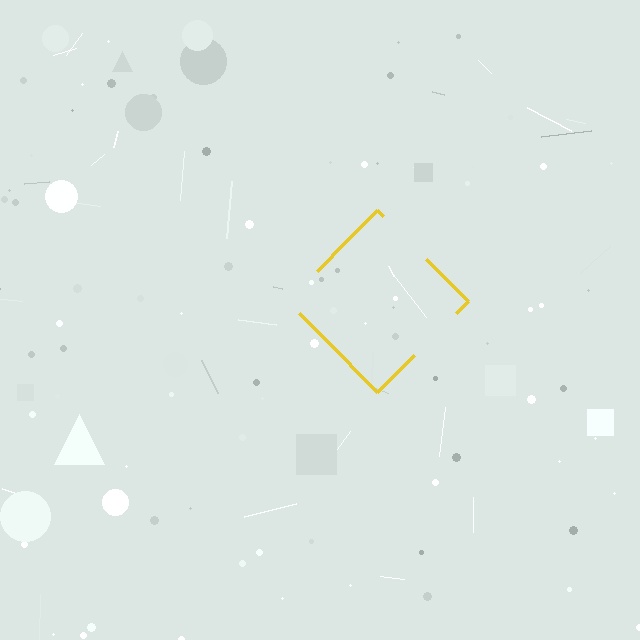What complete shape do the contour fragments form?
The contour fragments form a diamond.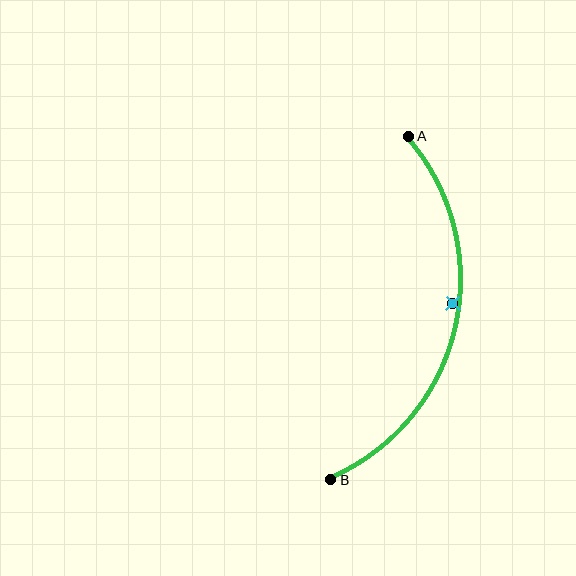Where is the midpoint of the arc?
The arc midpoint is the point on the curve farthest from the straight line joining A and B. It sits to the right of that line.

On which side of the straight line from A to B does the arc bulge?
The arc bulges to the right of the straight line connecting A and B.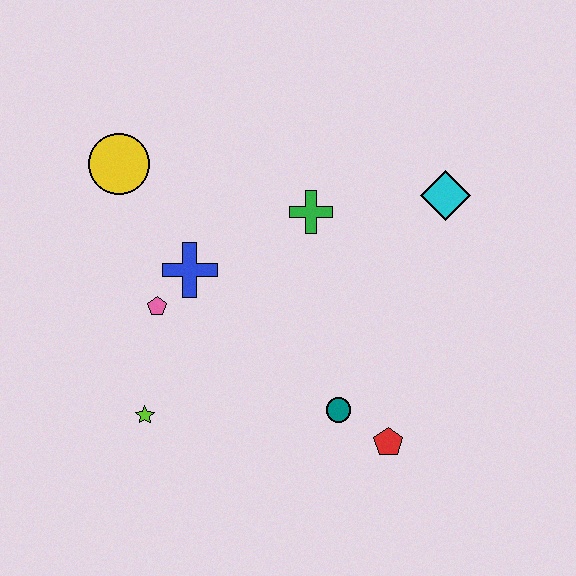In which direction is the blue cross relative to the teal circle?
The blue cross is to the left of the teal circle.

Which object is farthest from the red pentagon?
The yellow circle is farthest from the red pentagon.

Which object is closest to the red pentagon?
The teal circle is closest to the red pentagon.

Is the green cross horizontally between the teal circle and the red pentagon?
No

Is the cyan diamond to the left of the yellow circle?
No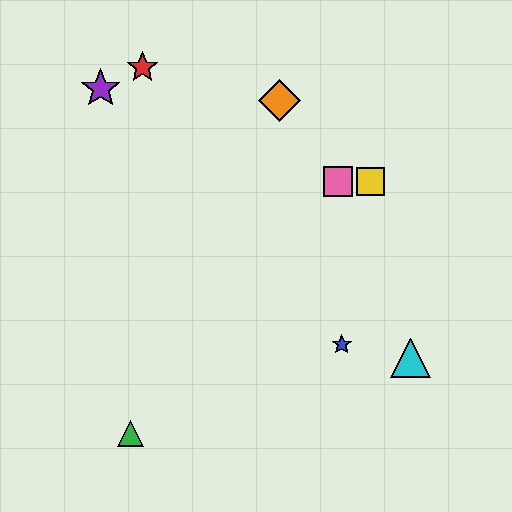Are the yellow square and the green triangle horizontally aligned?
No, the yellow square is at y≈182 and the green triangle is at y≈433.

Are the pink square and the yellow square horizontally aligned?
Yes, both are at y≈182.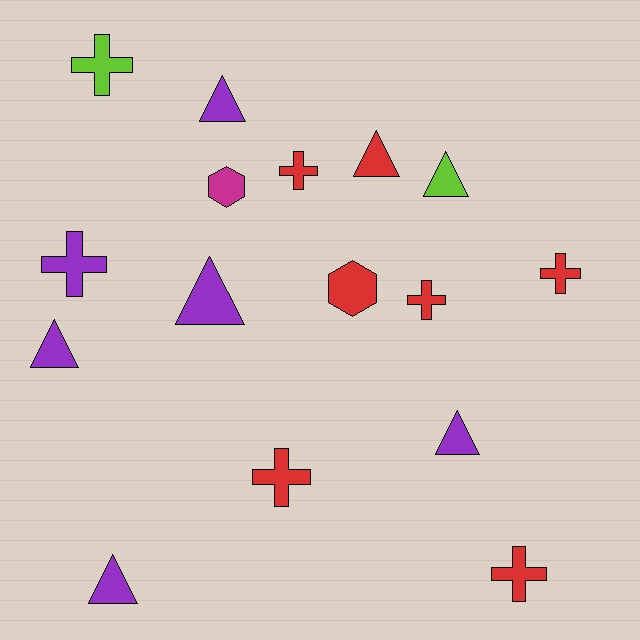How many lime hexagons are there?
There are no lime hexagons.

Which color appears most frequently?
Red, with 7 objects.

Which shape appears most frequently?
Cross, with 7 objects.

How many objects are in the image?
There are 16 objects.